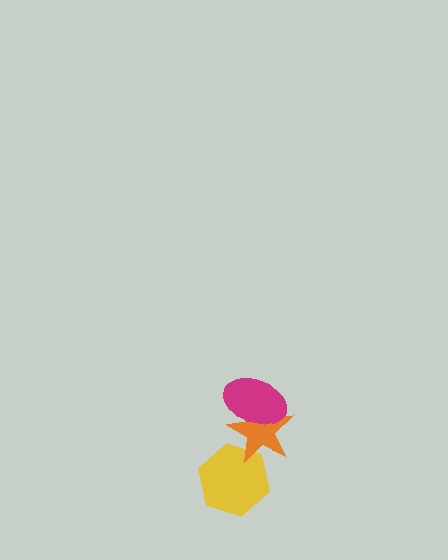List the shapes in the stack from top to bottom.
From top to bottom: the magenta ellipse, the orange star, the yellow hexagon.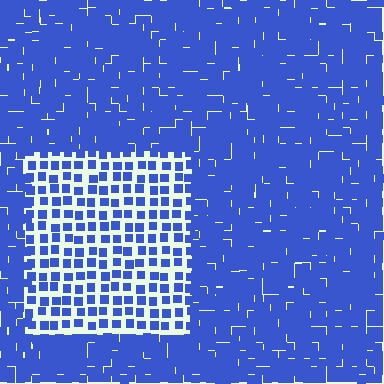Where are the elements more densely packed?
The elements are more densely packed outside the rectangle boundary.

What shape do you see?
I see a rectangle.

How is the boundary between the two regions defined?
The boundary is defined by a change in element density (approximately 2.4x ratio). All elements are the same color, size, and shape.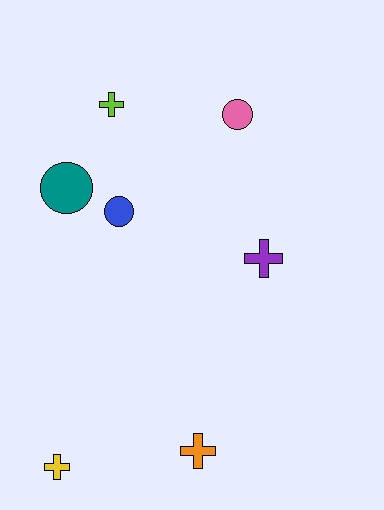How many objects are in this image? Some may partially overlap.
There are 7 objects.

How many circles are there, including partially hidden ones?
There are 3 circles.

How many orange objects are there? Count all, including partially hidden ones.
There is 1 orange object.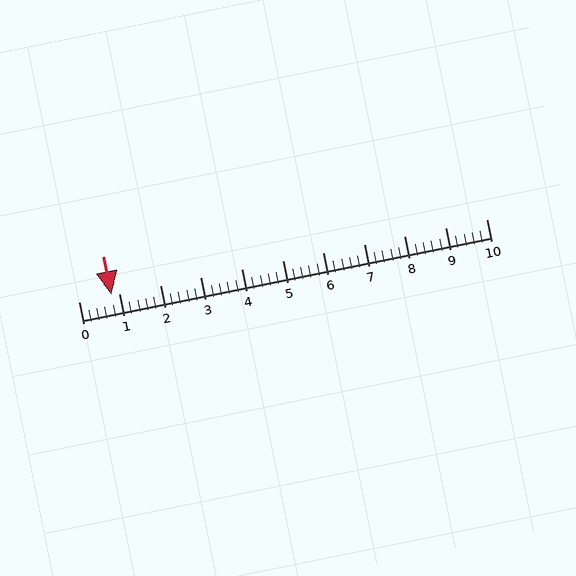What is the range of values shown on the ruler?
The ruler shows values from 0 to 10.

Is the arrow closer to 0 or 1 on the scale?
The arrow is closer to 1.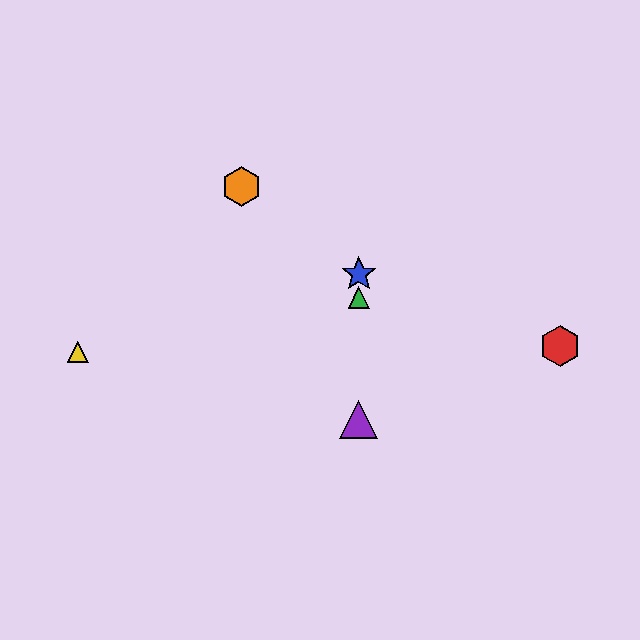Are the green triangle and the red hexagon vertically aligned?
No, the green triangle is at x≈359 and the red hexagon is at x≈560.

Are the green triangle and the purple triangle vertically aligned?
Yes, both are at x≈359.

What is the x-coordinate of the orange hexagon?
The orange hexagon is at x≈241.